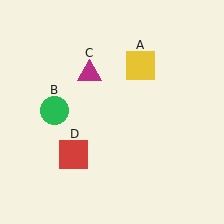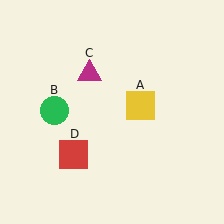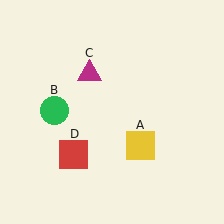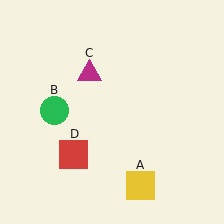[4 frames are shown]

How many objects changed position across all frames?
1 object changed position: yellow square (object A).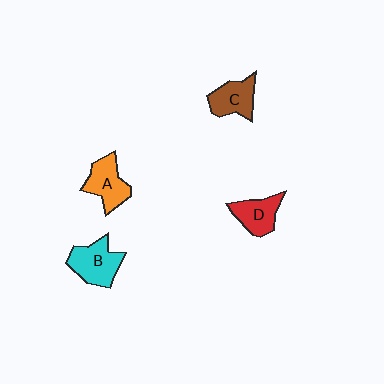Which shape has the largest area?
Shape B (cyan).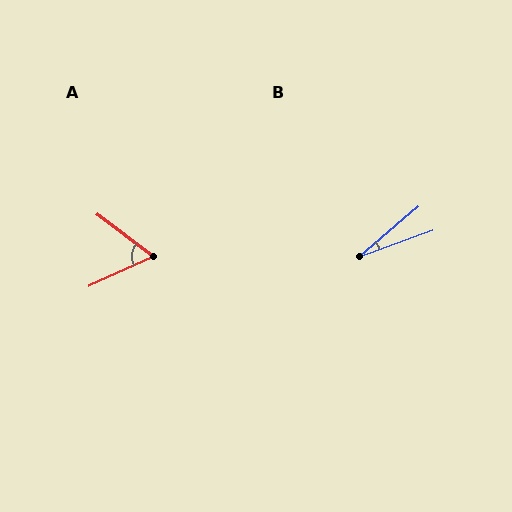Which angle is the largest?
A, at approximately 62 degrees.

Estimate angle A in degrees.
Approximately 62 degrees.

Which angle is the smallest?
B, at approximately 20 degrees.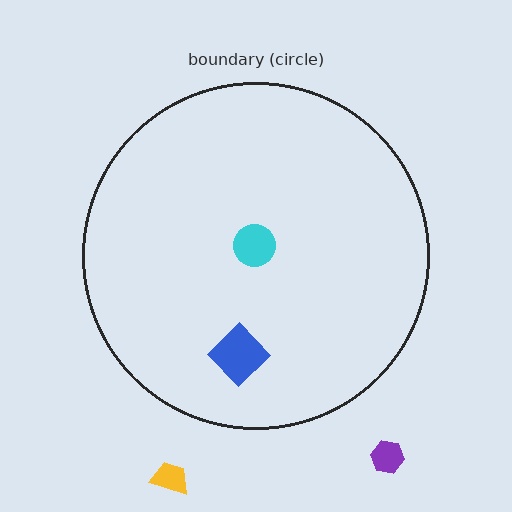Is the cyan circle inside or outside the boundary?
Inside.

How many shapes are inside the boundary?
2 inside, 2 outside.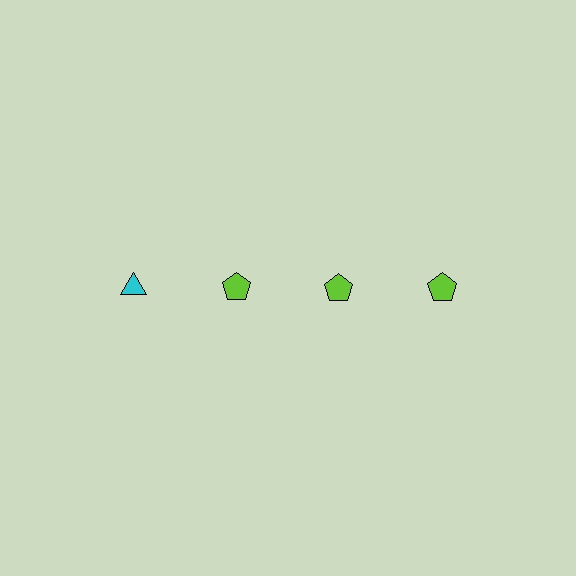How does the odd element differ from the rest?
It differs in both color (cyan instead of lime) and shape (triangle instead of pentagon).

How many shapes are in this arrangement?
There are 4 shapes arranged in a grid pattern.